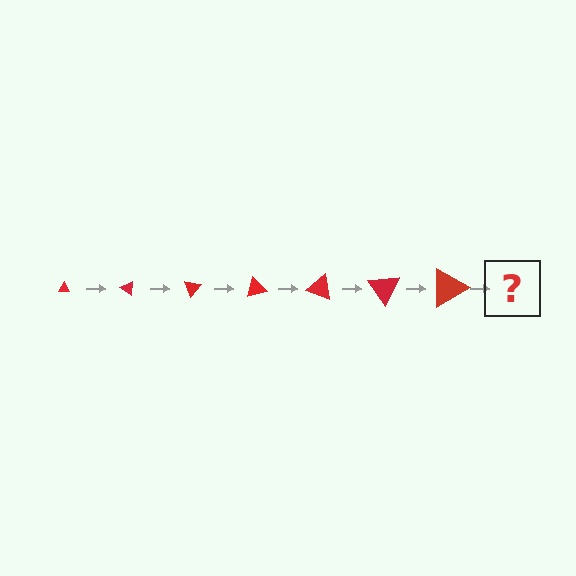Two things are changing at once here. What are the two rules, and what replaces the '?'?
The two rules are that the triangle grows larger each step and it rotates 35 degrees each step. The '?' should be a triangle, larger than the previous one and rotated 245 degrees from the start.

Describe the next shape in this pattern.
It should be a triangle, larger than the previous one and rotated 245 degrees from the start.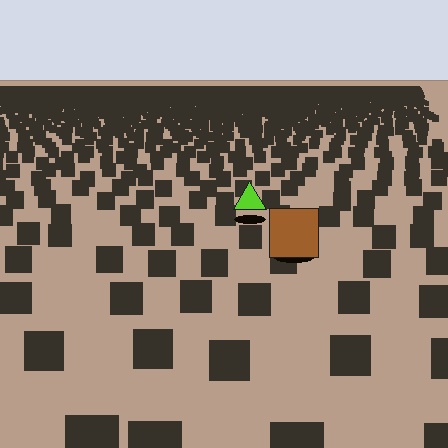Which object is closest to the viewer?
The brown square is closest. The texture marks near it are larger and more spread out.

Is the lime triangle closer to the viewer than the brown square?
No. The brown square is closer — you can tell from the texture gradient: the ground texture is coarser near it.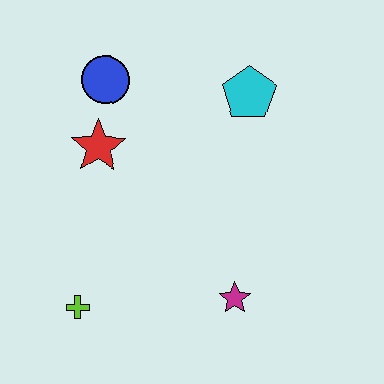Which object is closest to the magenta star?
The lime cross is closest to the magenta star.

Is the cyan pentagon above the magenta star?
Yes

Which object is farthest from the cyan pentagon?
The lime cross is farthest from the cyan pentagon.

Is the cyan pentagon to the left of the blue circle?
No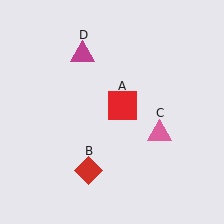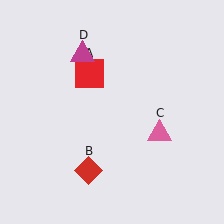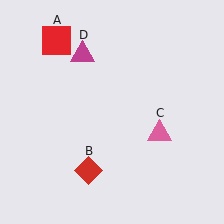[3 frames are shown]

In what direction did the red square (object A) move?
The red square (object A) moved up and to the left.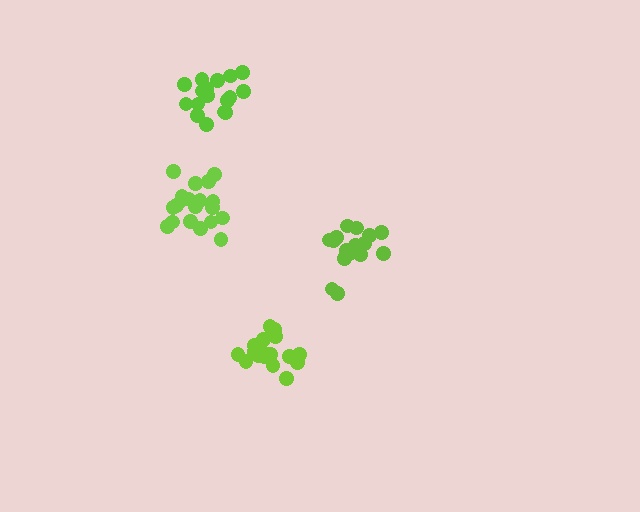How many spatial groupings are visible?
There are 4 spatial groupings.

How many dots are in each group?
Group 1: 17 dots, Group 2: 17 dots, Group 3: 16 dots, Group 4: 21 dots (71 total).